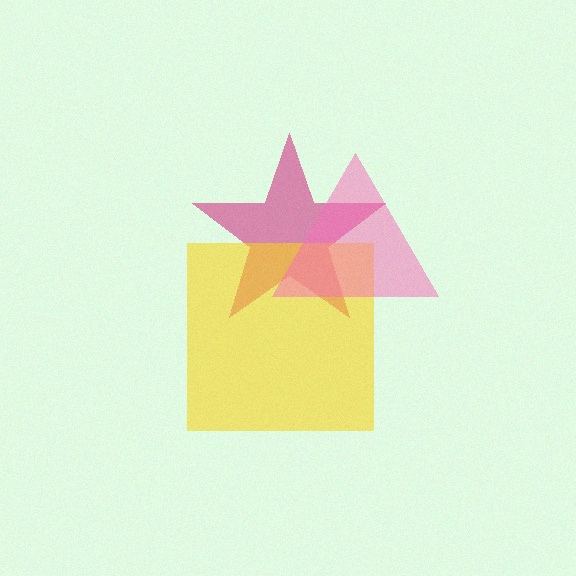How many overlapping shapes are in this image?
There are 3 overlapping shapes in the image.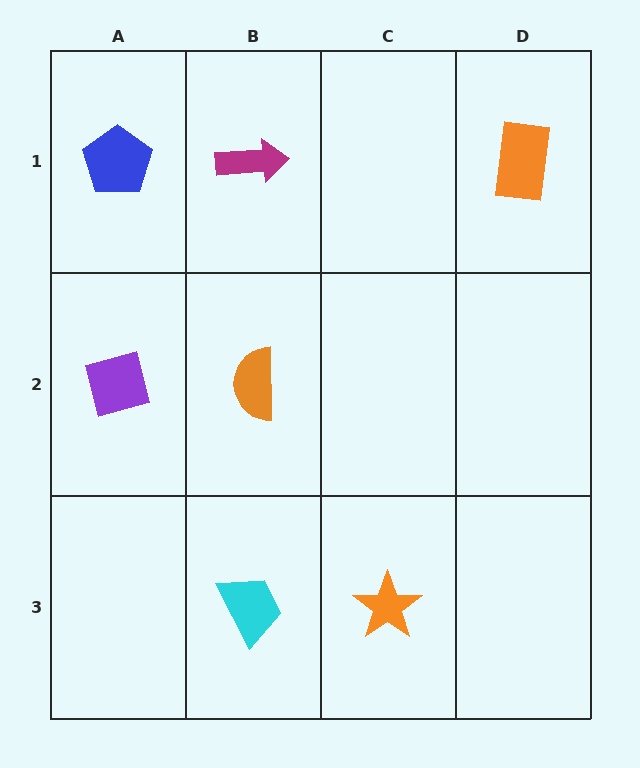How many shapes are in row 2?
2 shapes.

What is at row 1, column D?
An orange rectangle.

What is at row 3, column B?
A cyan trapezoid.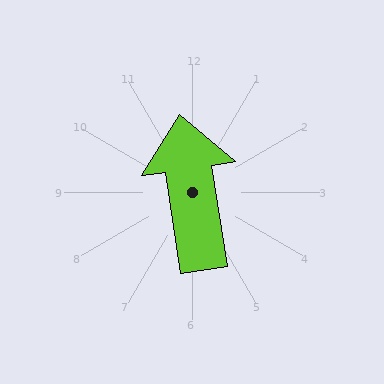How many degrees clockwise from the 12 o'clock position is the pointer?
Approximately 351 degrees.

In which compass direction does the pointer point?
North.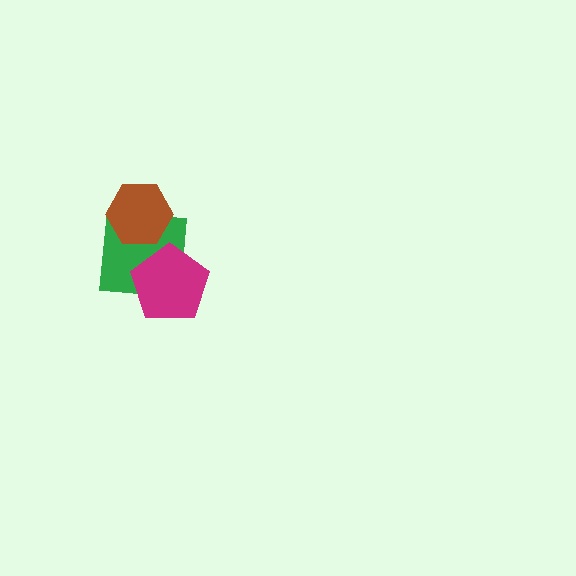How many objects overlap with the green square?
2 objects overlap with the green square.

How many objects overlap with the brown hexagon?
1 object overlaps with the brown hexagon.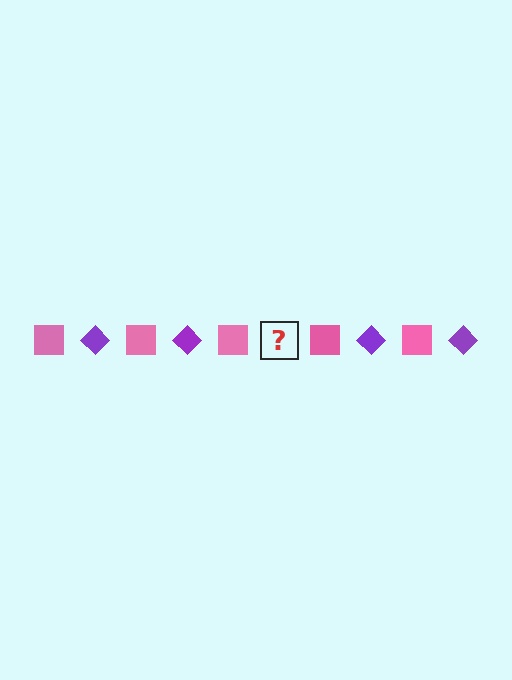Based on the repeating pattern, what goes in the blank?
The blank should be a purple diamond.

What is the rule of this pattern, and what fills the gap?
The rule is that the pattern alternates between pink square and purple diamond. The gap should be filled with a purple diamond.